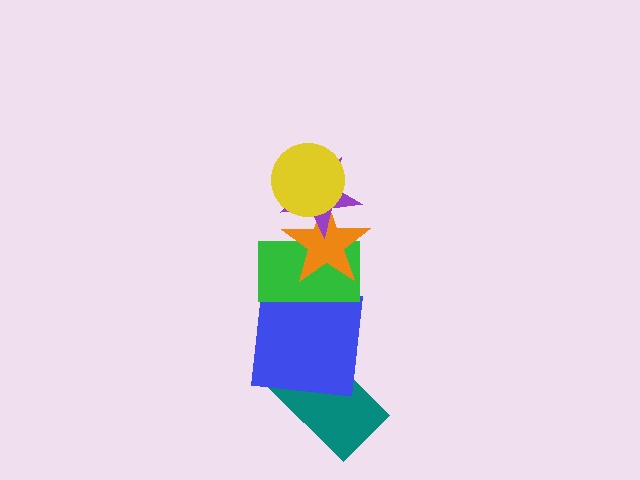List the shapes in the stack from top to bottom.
From top to bottom: the yellow circle, the purple star, the orange star, the green rectangle, the blue square, the teal rectangle.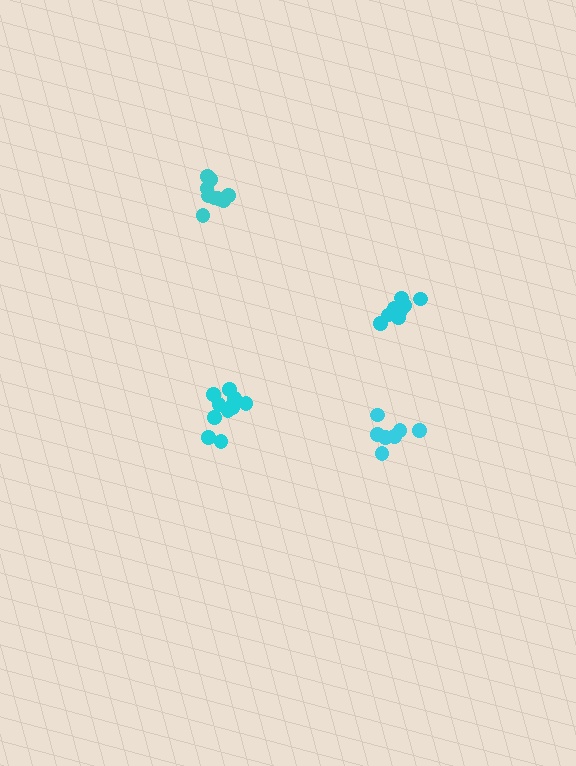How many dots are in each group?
Group 1: 11 dots, Group 2: 7 dots, Group 3: 9 dots, Group 4: 9 dots (36 total).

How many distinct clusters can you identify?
There are 4 distinct clusters.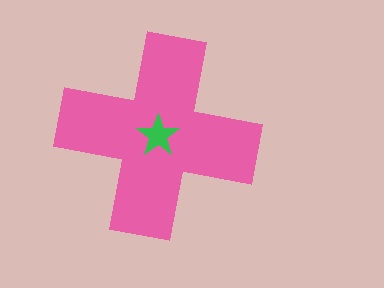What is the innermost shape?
The green star.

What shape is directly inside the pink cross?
The green star.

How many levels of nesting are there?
2.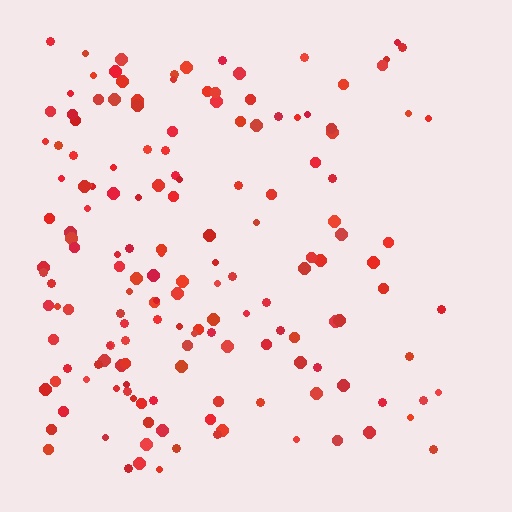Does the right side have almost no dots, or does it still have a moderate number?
Still a moderate number, just noticeably fewer than the left.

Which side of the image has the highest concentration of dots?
The left.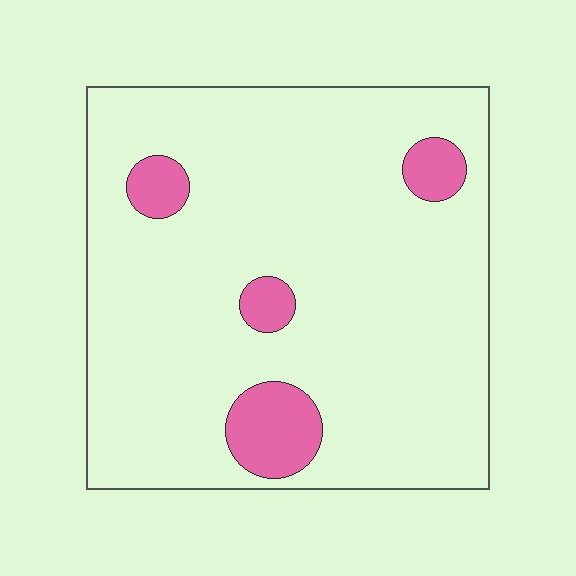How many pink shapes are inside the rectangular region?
4.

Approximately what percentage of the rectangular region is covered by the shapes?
Approximately 10%.